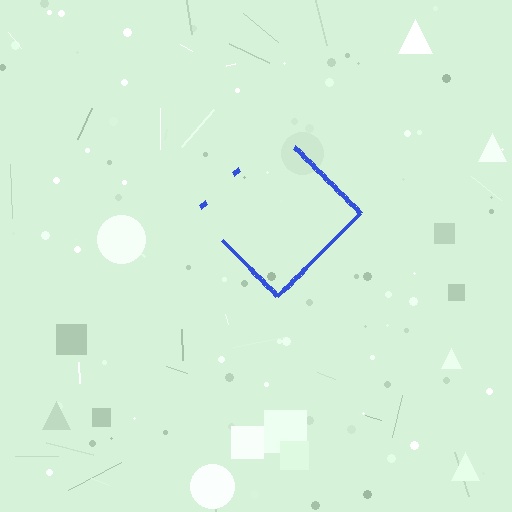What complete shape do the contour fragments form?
The contour fragments form a diamond.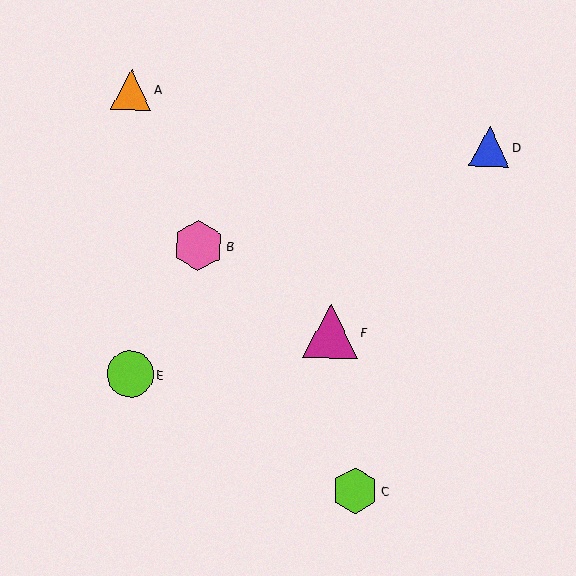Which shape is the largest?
The magenta triangle (labeled F) is the largest.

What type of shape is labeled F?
Shape F is a magenta triangle.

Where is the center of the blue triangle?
The center of the blue triangle is at (490, 147).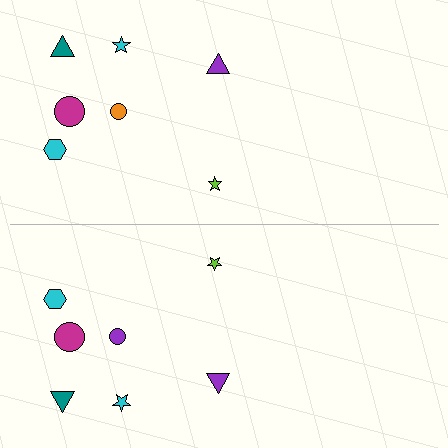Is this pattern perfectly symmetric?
No, the pattern is not perfectly symmetric. The purple circle on the bottom side breaks the symmetry — its mirror counterpart is orange.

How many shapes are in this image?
There are 14 shapes in this image.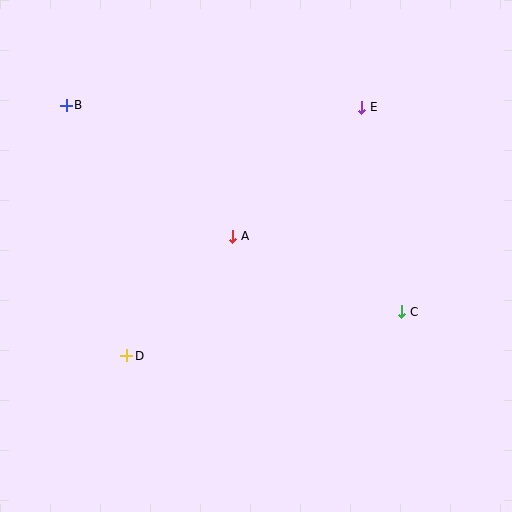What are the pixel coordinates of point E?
Point E is at (362, 108).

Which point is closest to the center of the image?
Point A at (233, 236) is closest to the center.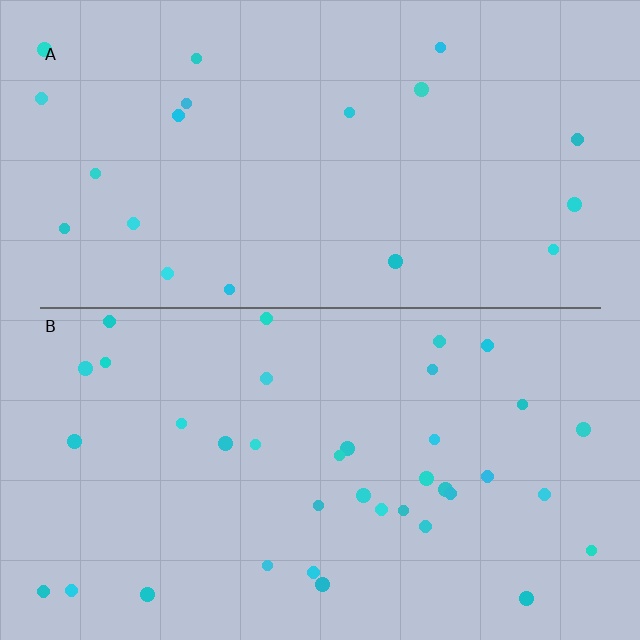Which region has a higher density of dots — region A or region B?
B (the bottom).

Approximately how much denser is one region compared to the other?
Approximately 1.9× — region B over region A.